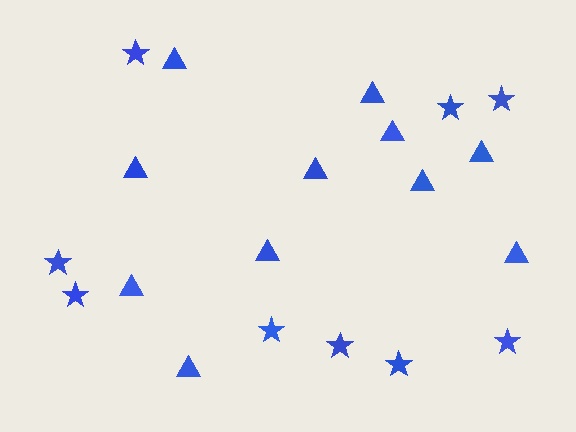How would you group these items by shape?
There are 2 groups: one group of stars (9) and one group of triangles (11).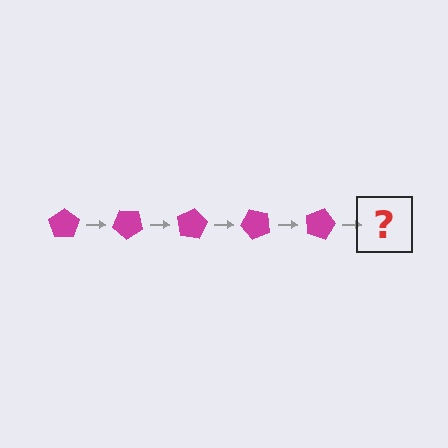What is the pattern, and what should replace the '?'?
The pattern is that the pentagon rotates 40 degrees each step. The '?' should be a magenta pentagon rotated 200 degrees.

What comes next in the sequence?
The next element should be a magenta pentagon rotated 200 degrees.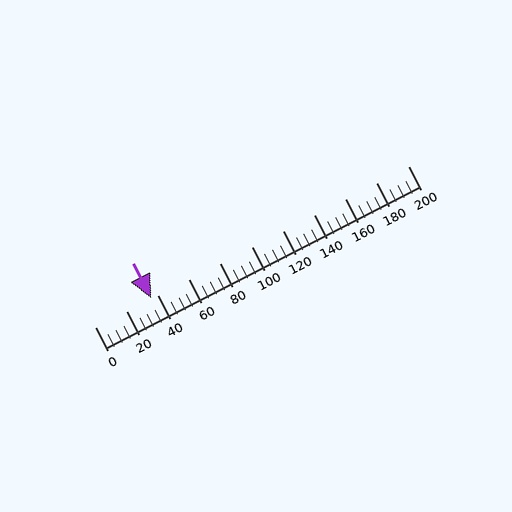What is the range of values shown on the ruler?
The ruler shows values from 0 to 200.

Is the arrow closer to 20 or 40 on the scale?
The arrow is closer to 40.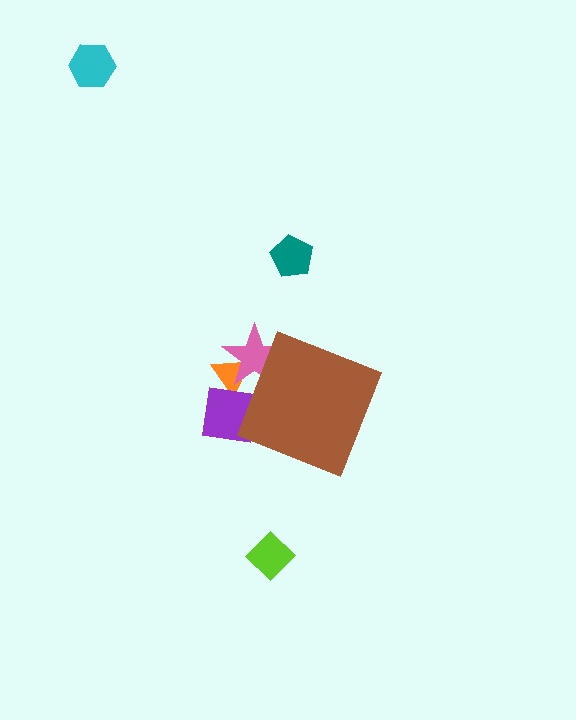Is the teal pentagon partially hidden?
No, the teal pentagon is fully visible.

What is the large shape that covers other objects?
A brown diamond.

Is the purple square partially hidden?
Yes, the purple square is partially hidden behind the brown diamond.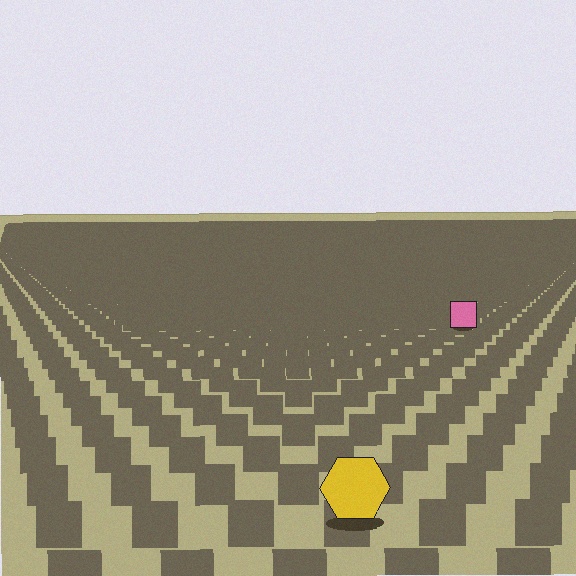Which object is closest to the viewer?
The yellow hexagon is closest. The texture marks near it are larger and more spread out.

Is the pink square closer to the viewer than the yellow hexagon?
No. The yellow hexagon is closer — you can tell from the texture gradient: the ground texture is coarser near it.